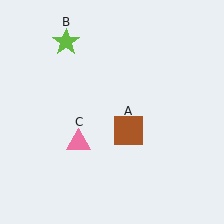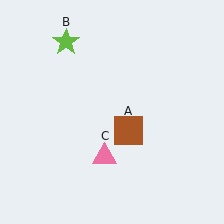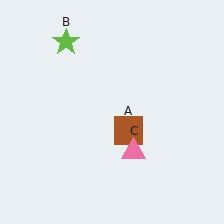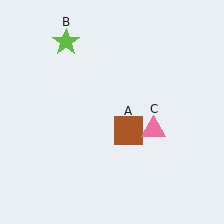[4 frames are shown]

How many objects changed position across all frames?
1 object changed position: pink triangle (object C).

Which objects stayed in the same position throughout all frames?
Brown square (object A) and lime star (object B) remained stationary.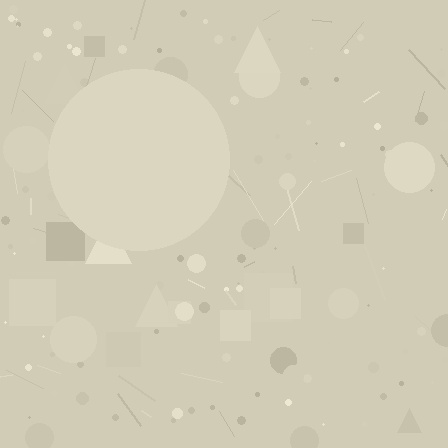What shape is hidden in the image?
A circle is hidden in the image.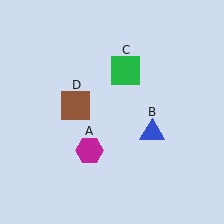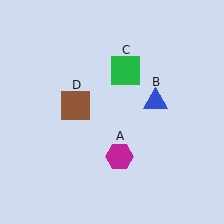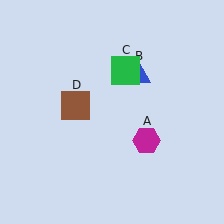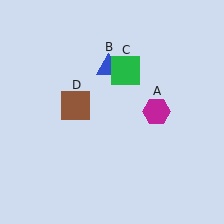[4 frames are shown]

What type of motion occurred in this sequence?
The magenta hexagon (object A), blue triangle (object B) rotated counterclockwise around the center of the scene.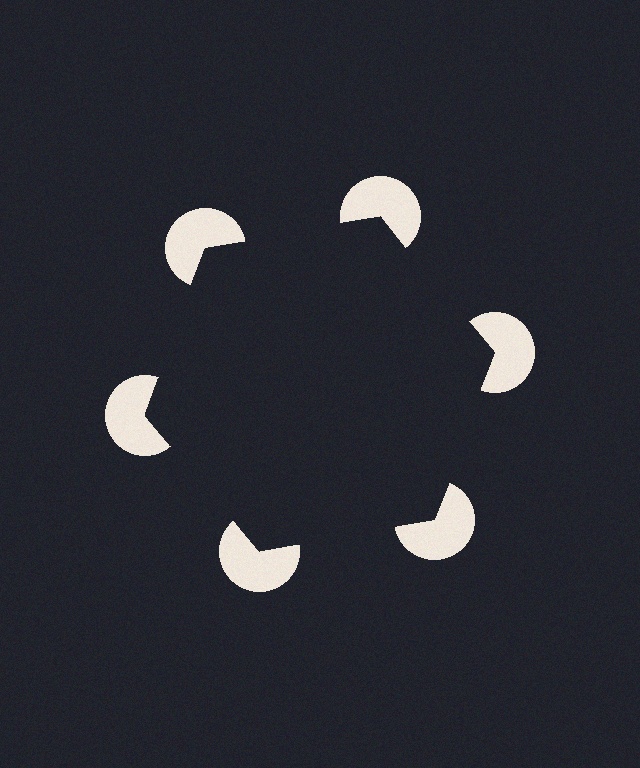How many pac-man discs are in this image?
There are 6 — one at each vertex of the illusory hexagon.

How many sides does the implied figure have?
6 sides.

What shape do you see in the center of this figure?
An illusory hexagon — its edges are inferred from the aligned wedge cuts in the pac-man discs, not physically drawn.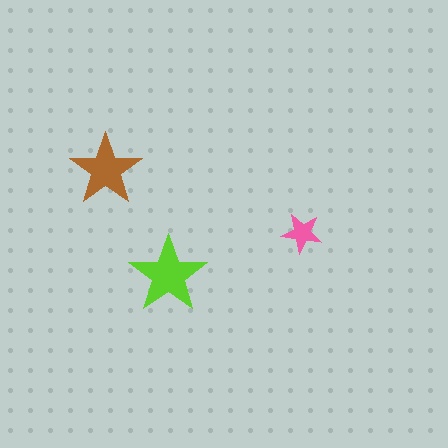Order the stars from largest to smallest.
the lime one, the brown one, the pink one.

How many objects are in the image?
There are 3 objects in the image.